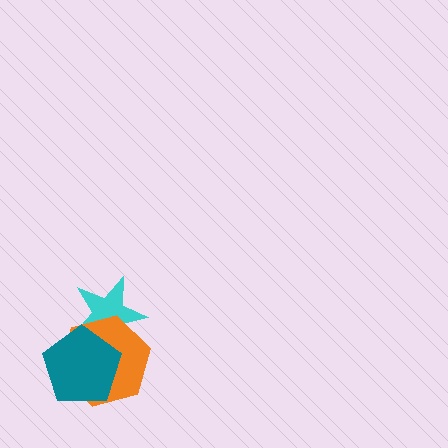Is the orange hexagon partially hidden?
Yes, it is partially covered by another shape.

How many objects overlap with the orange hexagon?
2 objects overlap with the orange hexagon.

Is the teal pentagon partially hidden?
No, no other shape covers it.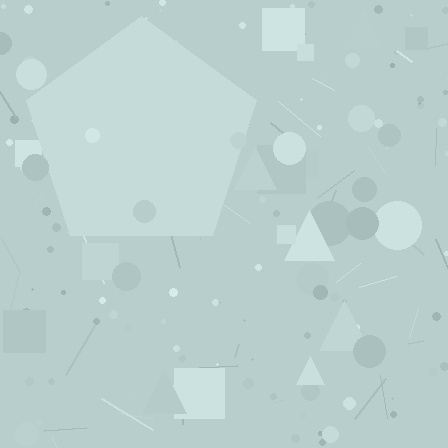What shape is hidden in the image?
A pentagon is hidden in the image.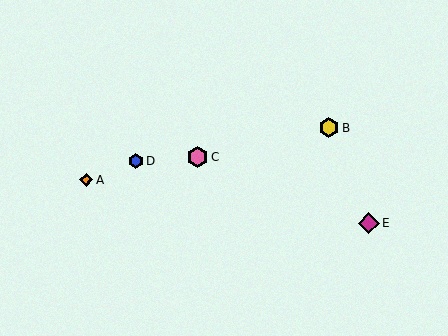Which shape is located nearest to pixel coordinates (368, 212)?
The magenta diamond (labeled E) at (369, 223) is nearest to that location.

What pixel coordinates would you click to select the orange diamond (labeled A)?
Click at (86, 180) to select the orange diamond A.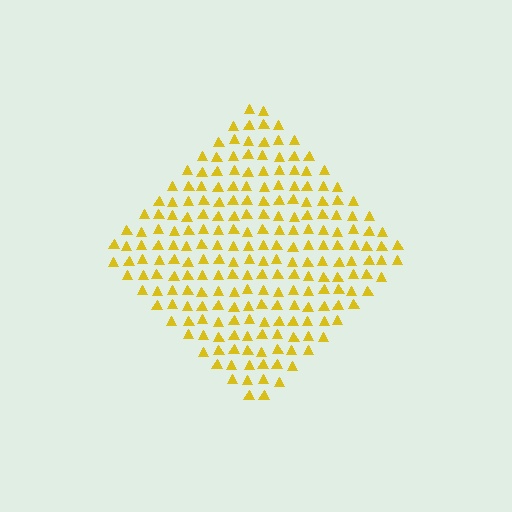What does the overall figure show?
The overall figure shows a diamond.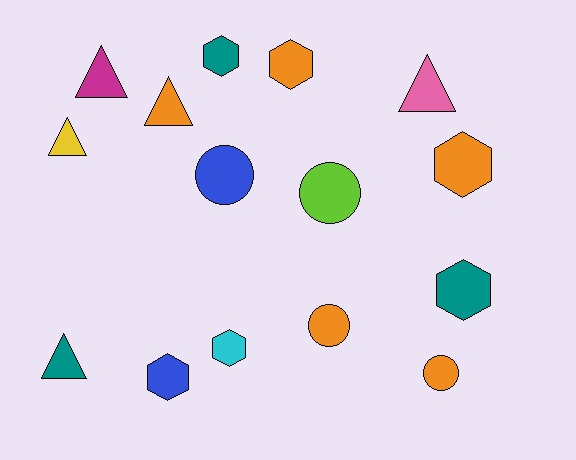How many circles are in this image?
There are 4 circles.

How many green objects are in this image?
There are no green objects.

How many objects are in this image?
There are 15 objects.